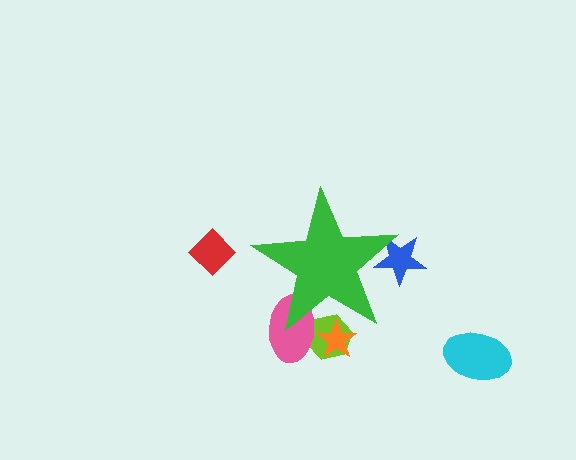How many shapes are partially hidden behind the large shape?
4 shapes are partially hidden.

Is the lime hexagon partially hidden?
Yes, the lime hexagon is partially hidden behind the green star.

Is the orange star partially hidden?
Yes, the orange star is partially hidden behind the green star.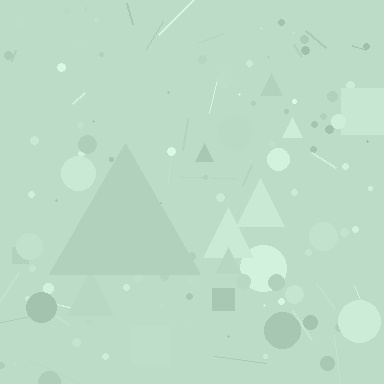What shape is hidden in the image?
A triangle is hidden in the image.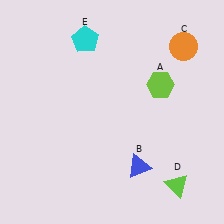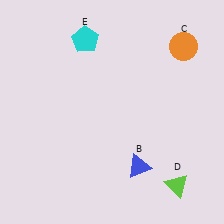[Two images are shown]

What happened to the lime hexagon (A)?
The lime hexagon (A) was removed in Image 2. It was in the top-right area of Image 1.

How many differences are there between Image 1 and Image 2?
There is 1 difference between the two images.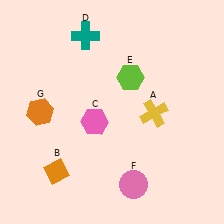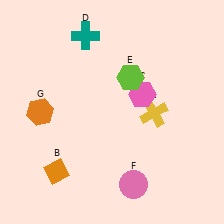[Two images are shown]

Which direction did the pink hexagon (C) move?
The pink hexagon (C) moved right.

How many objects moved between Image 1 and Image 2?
1 object moved between the two images.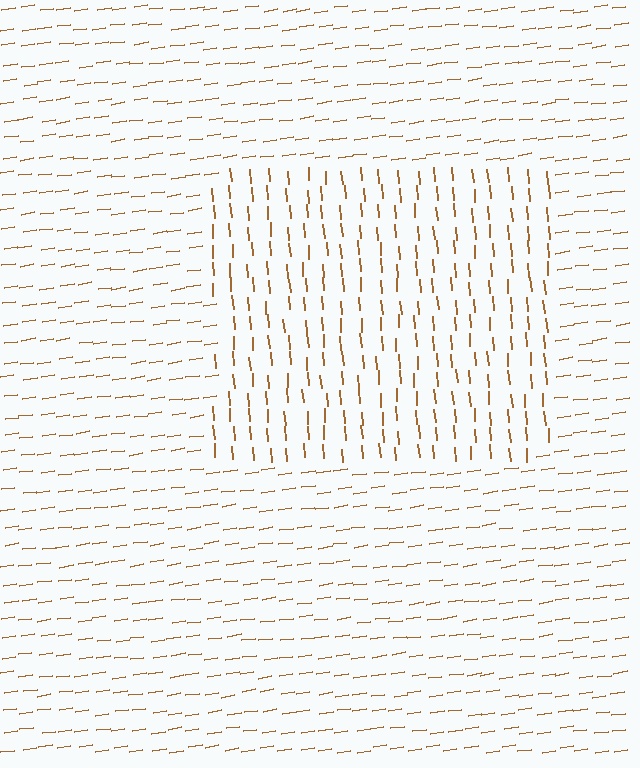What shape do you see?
I see a rectangle.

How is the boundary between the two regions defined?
The boundary is defined purely by a change in line orientation (approximately 86 degrees difference). All lines are the same color and thickness.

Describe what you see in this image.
The image is filled with small brown line segments. A rectangle region in the image has lines oriented differently from the surrounding lines, creating a visible texture boundary.